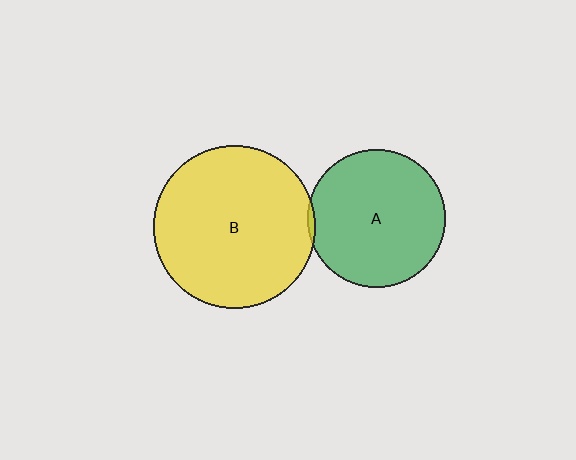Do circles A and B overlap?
Yes.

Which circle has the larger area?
Circle B (yellow).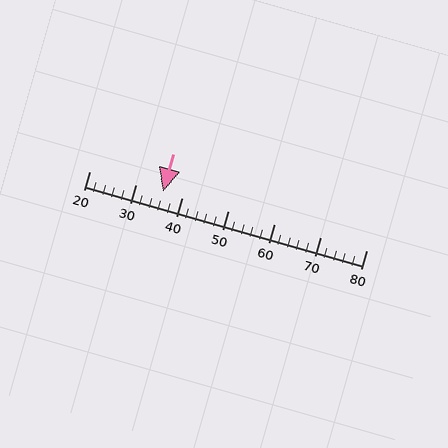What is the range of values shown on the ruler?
The ruler shows values from 20 to 80.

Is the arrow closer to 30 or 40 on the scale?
The arrow is closer to 40.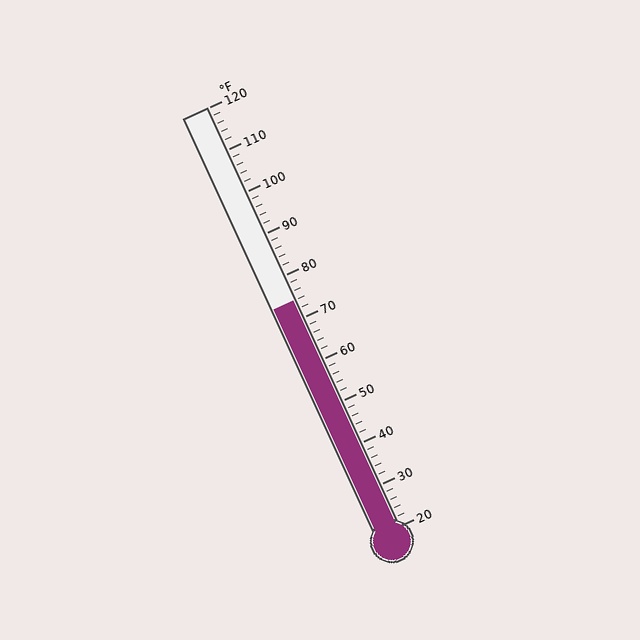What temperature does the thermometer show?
The thermometer shows approximately 74°F.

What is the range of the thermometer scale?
The thermometer scale ranges from 20°F to 120°F.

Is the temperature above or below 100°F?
The temperature is below 100°F.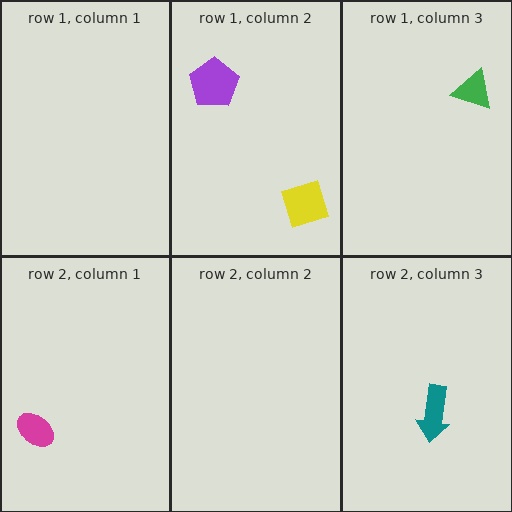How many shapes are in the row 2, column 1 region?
1.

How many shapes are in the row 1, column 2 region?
2.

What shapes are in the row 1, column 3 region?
The green triangle.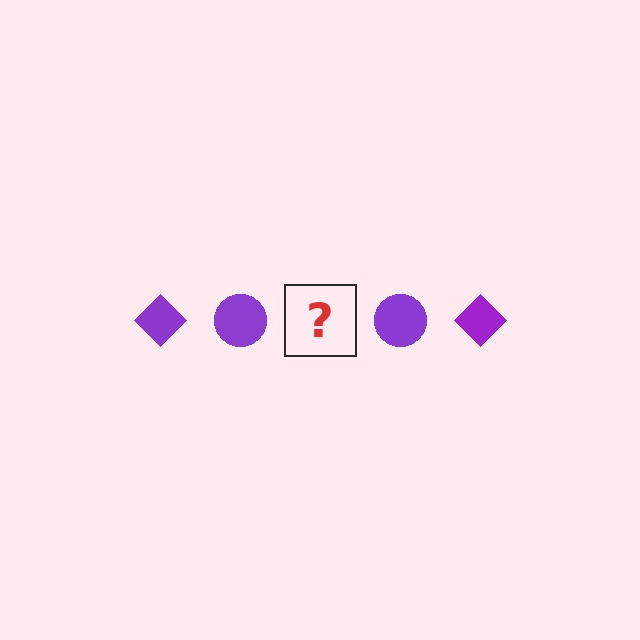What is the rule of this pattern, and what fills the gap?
The rule is that the pattern cycles through diamond, circle shapes in purple. The gap should be filled with a purple diamond.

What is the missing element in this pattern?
The missing element is a purple diamond.